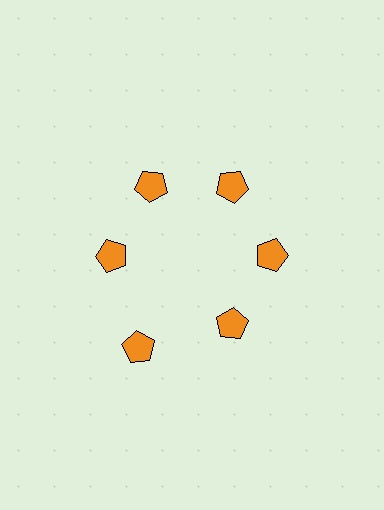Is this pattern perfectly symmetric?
No. The 6 orange pentagons are arranged in a ring, but one element near the 7 o'clock position is pushed outward from the center, breaking the 6-fold rotational symmetry.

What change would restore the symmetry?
The symmetry would be restored by moving it inward, back onto the ring so that all 6 pentagons sit at equal angles and equal distance from the center.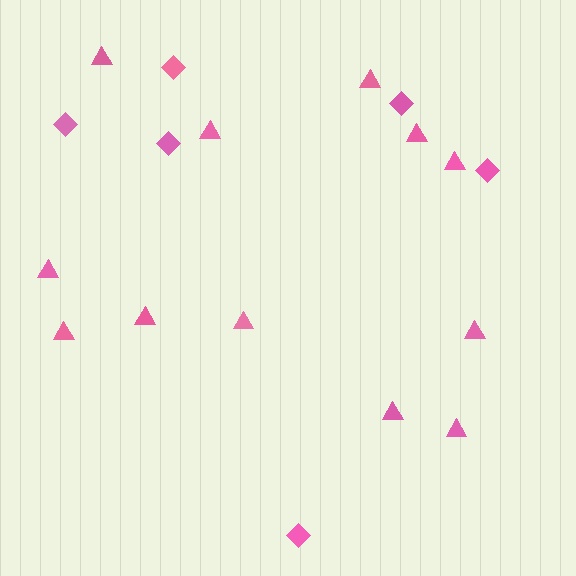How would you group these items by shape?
There are 2 groups: one group of triangles (12) and one group of diamonds (6).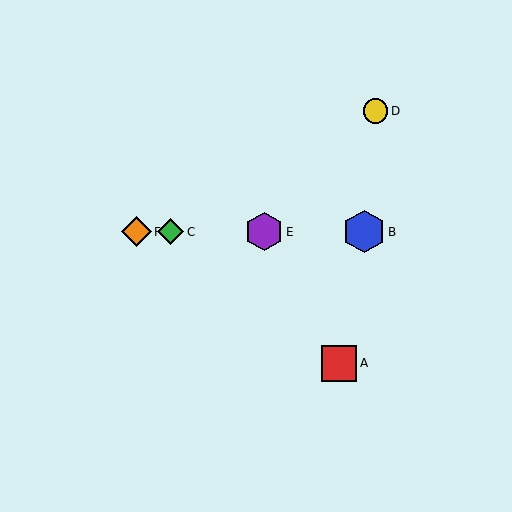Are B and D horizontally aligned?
No, B is at y≈232 and D is at y≈111.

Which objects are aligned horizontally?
Objects B, C, E, F are aligned horizontally.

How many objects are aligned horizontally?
4 objects (B, C, E, F) are aligned horizontally.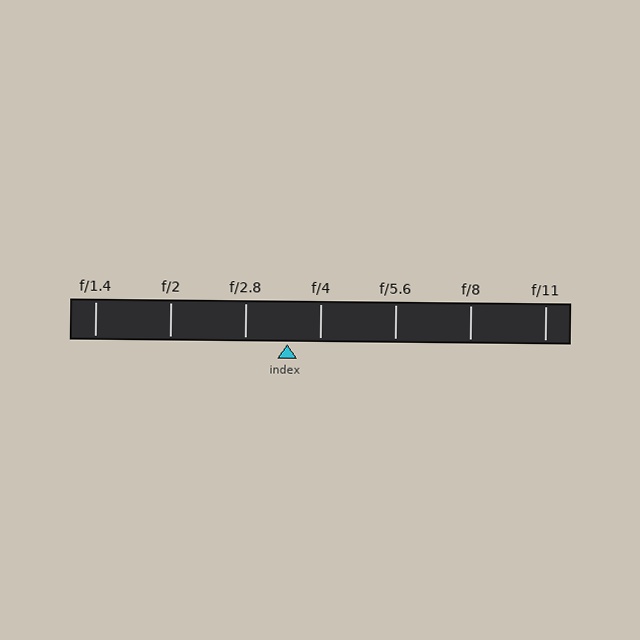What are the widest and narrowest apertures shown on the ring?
The widest aperture shown is f/1.4 and the narrowest is f/11.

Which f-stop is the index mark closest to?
The index mark is closest to f/4.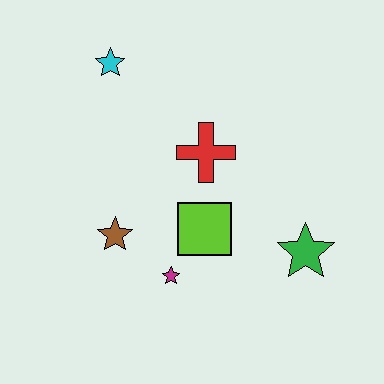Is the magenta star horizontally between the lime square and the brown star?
Yes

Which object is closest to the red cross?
The lime square is closest to the red cross.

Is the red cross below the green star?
No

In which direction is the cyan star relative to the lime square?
The cyan star is above the lime square.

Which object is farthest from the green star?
The cyan star is farthest from the green star.